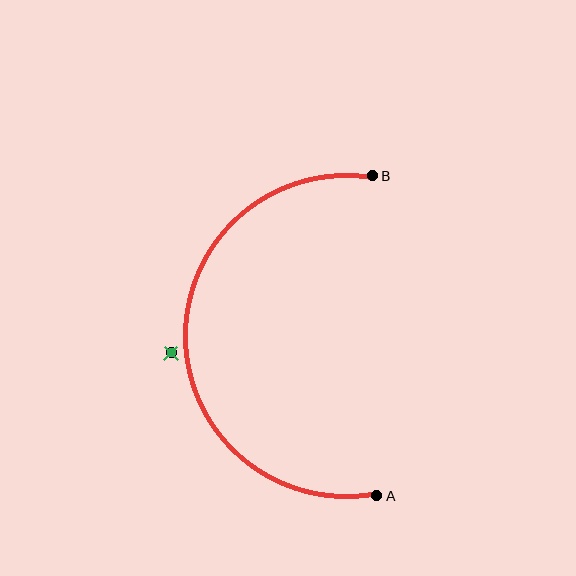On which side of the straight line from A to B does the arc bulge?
The arc bulges to the left of the straight line connecting A and B.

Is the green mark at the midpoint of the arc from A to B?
No — the green mark does not lie on the arc at all. It sits slightly outside the curve.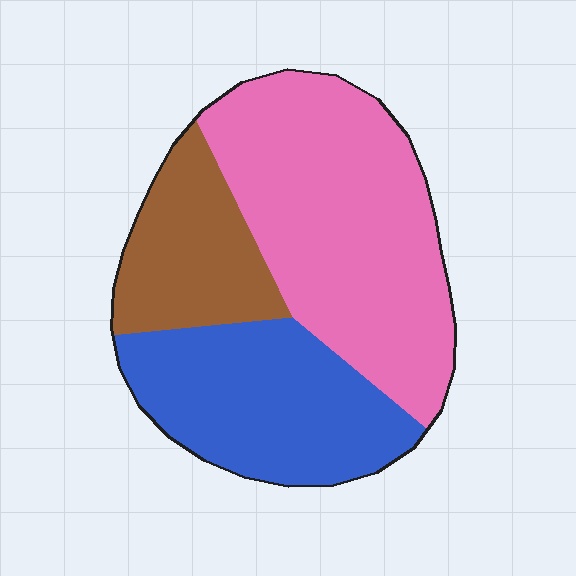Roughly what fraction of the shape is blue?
Blue covers 32% of the shape.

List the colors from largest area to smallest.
From largest to smallest: pink, blue, brown.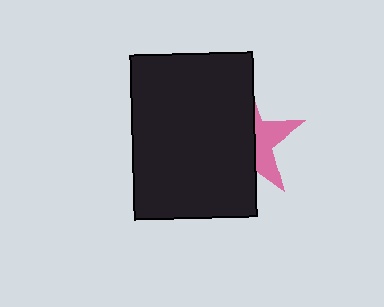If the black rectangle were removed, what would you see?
You would see the complete pink star.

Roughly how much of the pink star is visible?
A small part of it is visible (roughly 36%).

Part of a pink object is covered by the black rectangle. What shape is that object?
It is a star.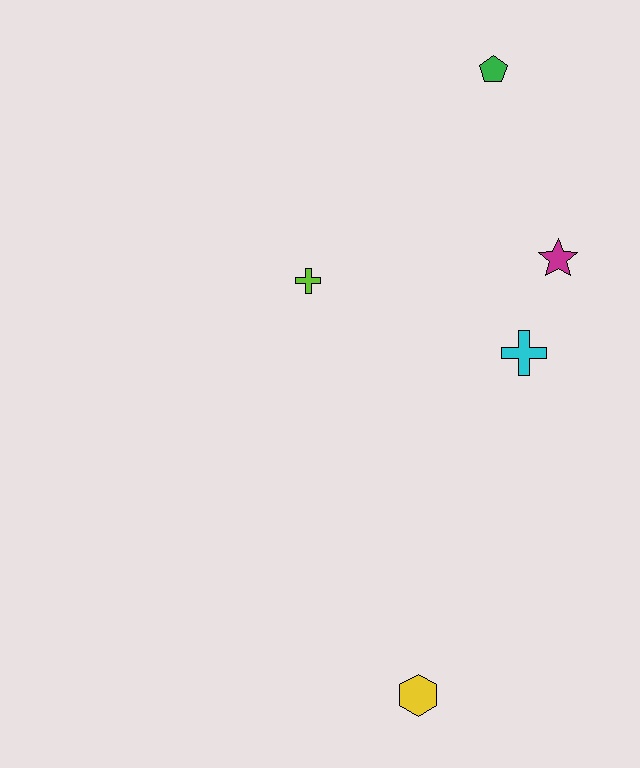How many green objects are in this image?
There is 1 green object.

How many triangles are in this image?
There are no triangles.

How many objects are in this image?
There are 5 objects.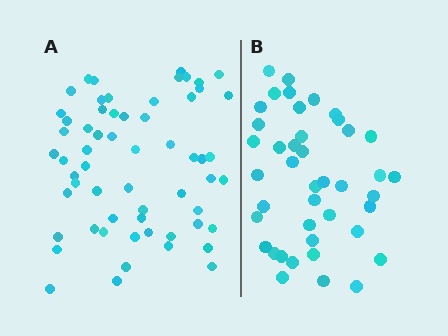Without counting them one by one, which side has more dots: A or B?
Region A (the left region) has more dots.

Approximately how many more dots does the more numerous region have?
Region A has approximately 20 more dots than region B.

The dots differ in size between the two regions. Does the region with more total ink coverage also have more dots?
No. Region B has more total ink coverage because its dots are larger, but region A actually contains more individual dots. Total area can be misleading — the number of items is what matters here.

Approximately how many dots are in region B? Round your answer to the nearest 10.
About 40 dots. (The exact count is 42, which rounds to 40.)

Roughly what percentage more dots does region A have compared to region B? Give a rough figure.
About 45% more.